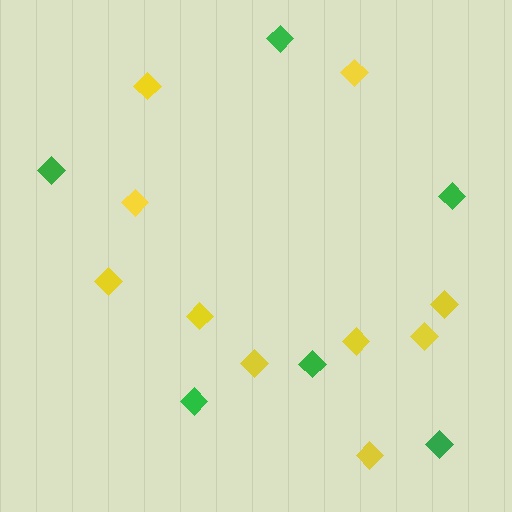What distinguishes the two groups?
There are 2 groups: one group of yellow diamonds (10) and one group of green diamonds (6).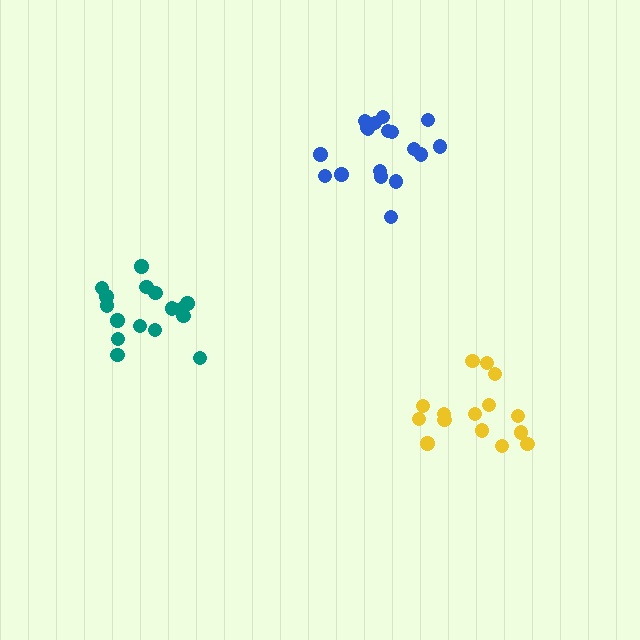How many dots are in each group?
Group 1: 16 dots, Group 2: 15 dots, Group 3: 18 dots (49 total).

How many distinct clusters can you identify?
There are 3 distinct clusters.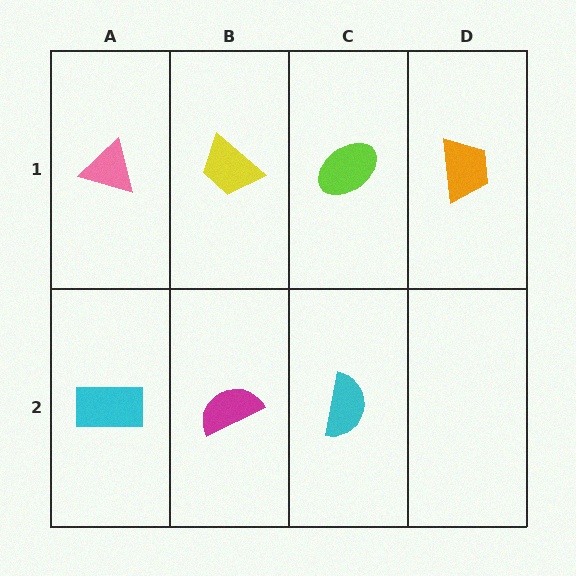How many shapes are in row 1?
4 shapes.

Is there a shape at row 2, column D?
No, that cell is empty.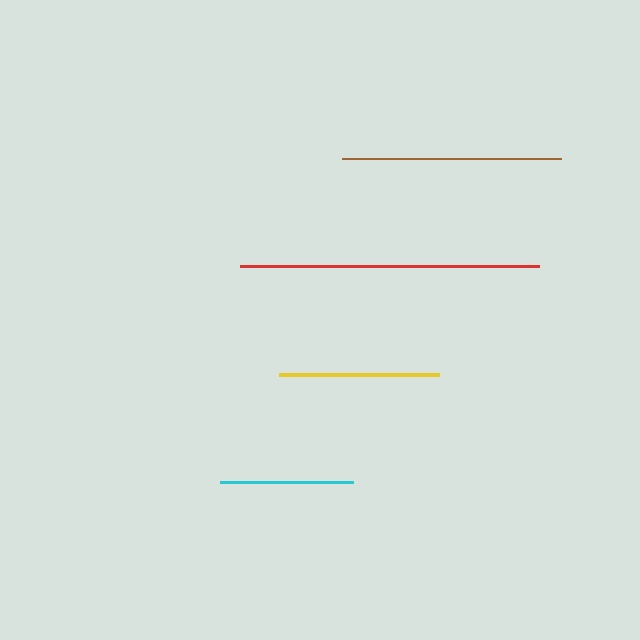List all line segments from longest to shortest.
From longest to shortest: red, brown, yellow, cyan.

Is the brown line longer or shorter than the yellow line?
The brown line is longer than the yellow line.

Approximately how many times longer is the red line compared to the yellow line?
The red line is approximately 1.9 times the length of the yellow line.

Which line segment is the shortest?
The cyan line is the shortest at approximately 133 pixels.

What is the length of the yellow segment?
The yellow segment is approximately 160 pixels long.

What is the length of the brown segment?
The brown segment is approximately 219 pixels long.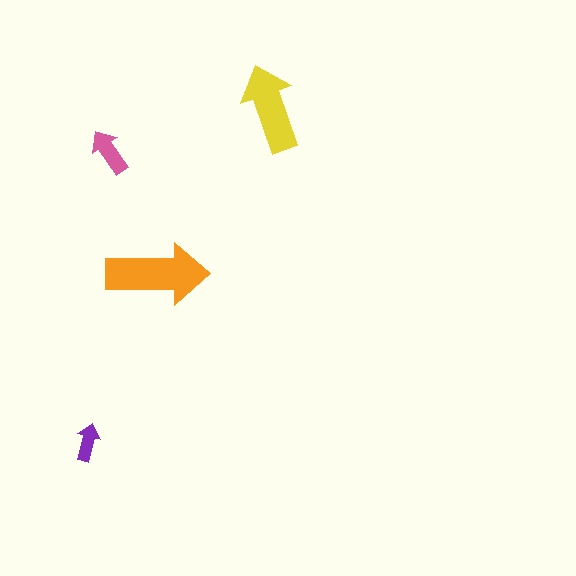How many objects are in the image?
There are 4 objects in the image.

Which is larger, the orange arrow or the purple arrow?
The orange one.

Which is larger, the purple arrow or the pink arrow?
The pink one.